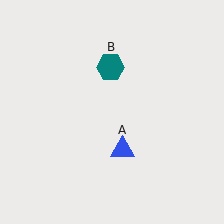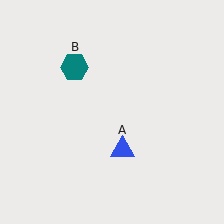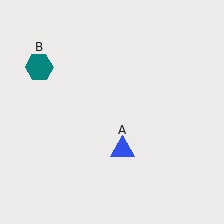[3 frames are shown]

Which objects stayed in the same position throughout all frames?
Blue triangle (object A) remained stationary.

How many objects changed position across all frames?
1 object changed position: teal hexagon (object B).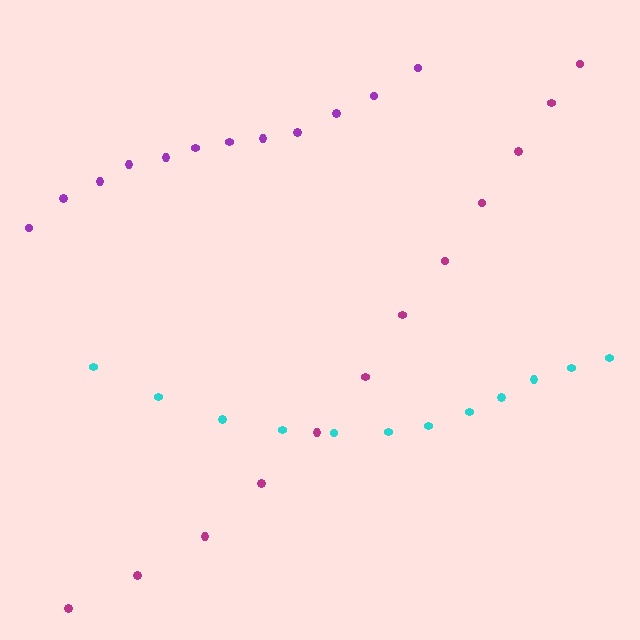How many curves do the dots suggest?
There are 3 distinct paths.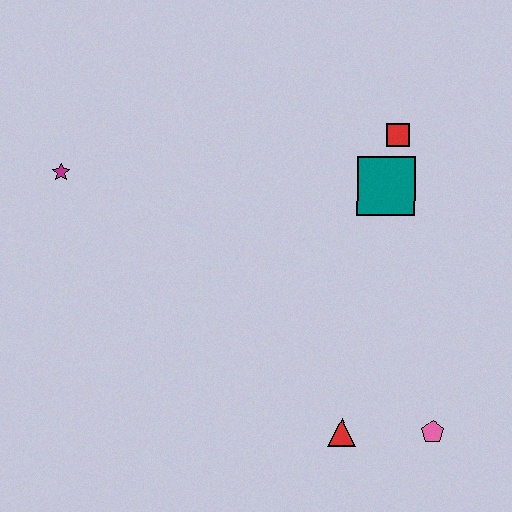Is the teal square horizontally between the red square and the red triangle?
Yes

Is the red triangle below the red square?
Yes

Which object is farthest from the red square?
The magenta star is farthest from the red square.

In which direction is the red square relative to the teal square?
The red square is above the teal square.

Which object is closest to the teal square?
The red square is closest to the teal square.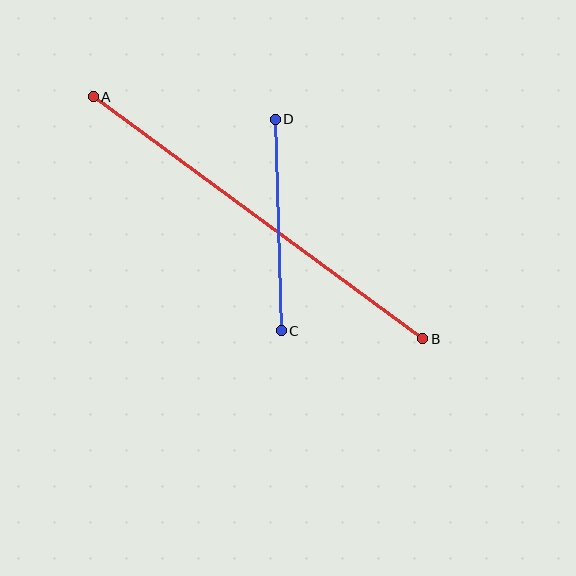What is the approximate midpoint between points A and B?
The midpoint is at approximately (258, 218) pixels.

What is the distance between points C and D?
The distance is approximately 211 pixels.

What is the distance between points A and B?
The distance is approximately 409 pixels.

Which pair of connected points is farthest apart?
Points A and B are farthest apart.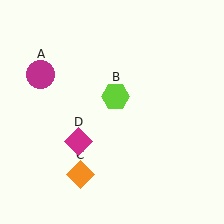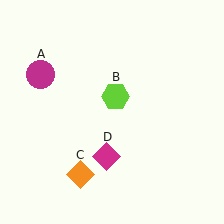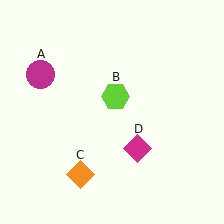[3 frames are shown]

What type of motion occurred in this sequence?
The magenta diamond (object D) rotated counterclockwise around the center of the scene.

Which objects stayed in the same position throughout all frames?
Magenta circle (object A) and lime hexagon (object B) and orange diamond (object C) remained stationary.